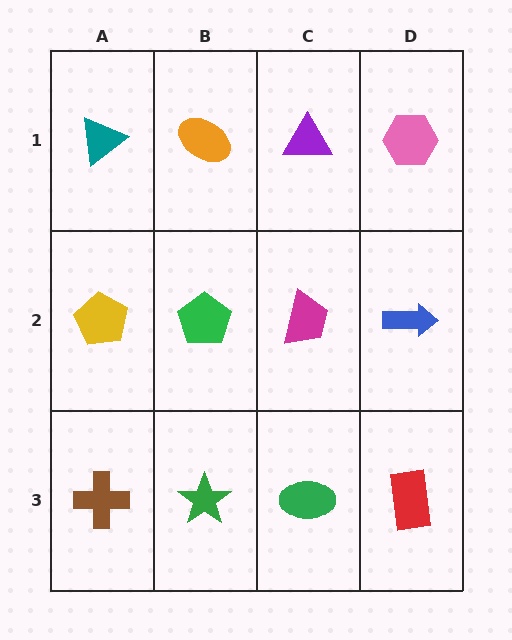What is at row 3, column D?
A red rectangle.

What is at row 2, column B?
A green pentagon.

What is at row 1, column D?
A pink hexagon.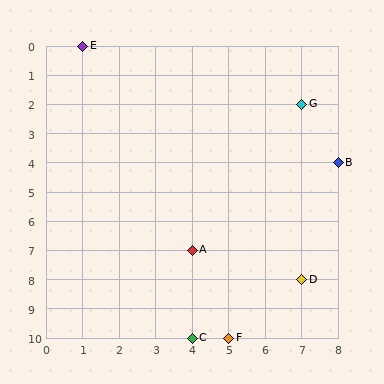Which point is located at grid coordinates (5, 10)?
Point F is at (5, 10).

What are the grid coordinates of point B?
Point B is at grid coordinates (8, 4).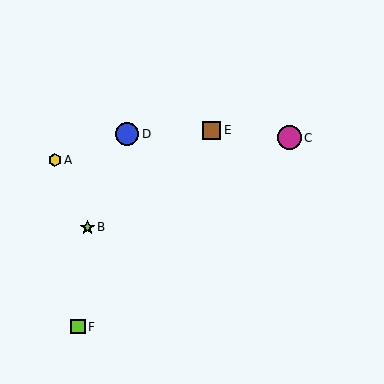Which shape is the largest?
The blue circle (labeled D) is the largest.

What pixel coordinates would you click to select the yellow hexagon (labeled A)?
Click at (55, 160) to select the yellow hexagon A.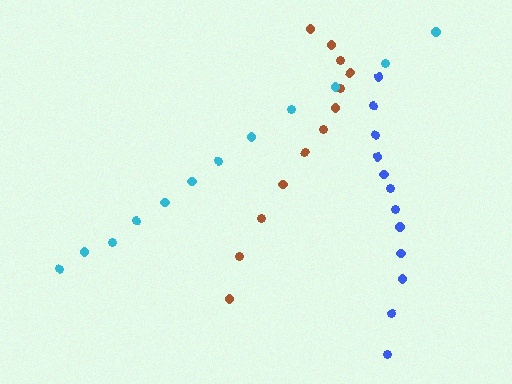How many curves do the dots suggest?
There are 3 distinct paths.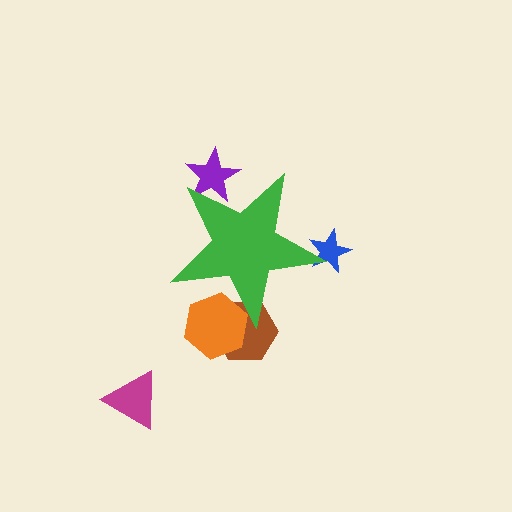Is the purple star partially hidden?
Yes, the purple star is partially hidden behind the green star.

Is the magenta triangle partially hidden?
No, the magenta triangle is fully visible.